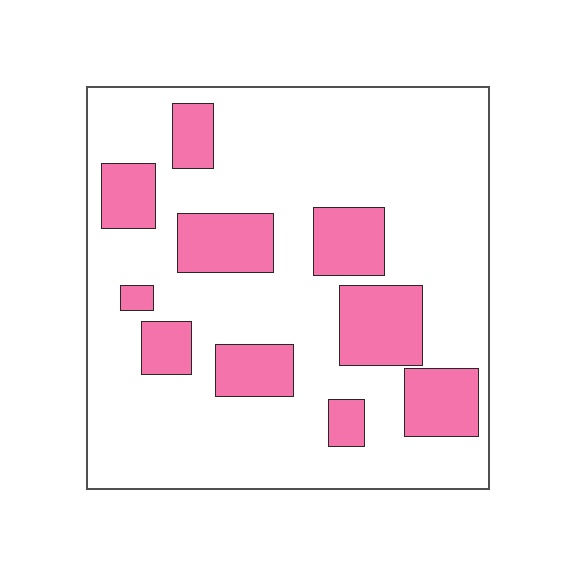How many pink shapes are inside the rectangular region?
10.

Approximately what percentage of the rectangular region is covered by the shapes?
Approximately 25%.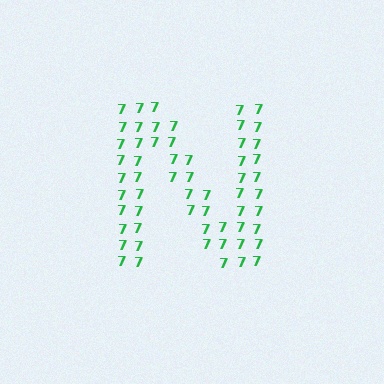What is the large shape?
The large shape is the letter N.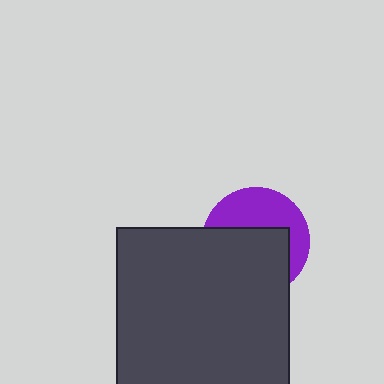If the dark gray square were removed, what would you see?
You would see the complete purple circle.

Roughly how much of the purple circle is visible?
A small part of it is visible (roughly 43%).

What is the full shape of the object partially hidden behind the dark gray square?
The partially hidden object is a purple circle.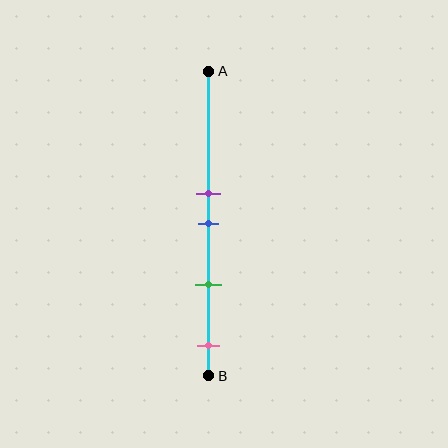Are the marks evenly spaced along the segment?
No, the marks are not evenly spaced.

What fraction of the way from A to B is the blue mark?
The blue mark is approximately 50% (0.5) of the way from A to B.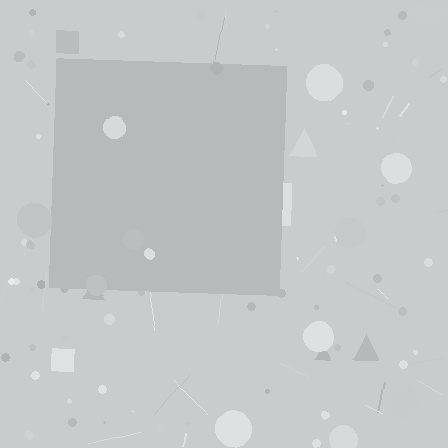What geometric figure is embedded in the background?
A square is embedded in the background.